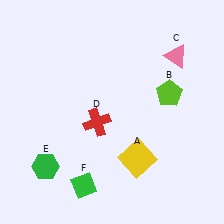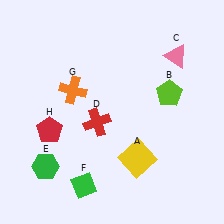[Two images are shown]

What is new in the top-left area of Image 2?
An orange cross (G) was added in the top-left area of Image 2.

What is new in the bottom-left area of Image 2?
A red pentagon (H) was added in the bottom-left area of Image 2.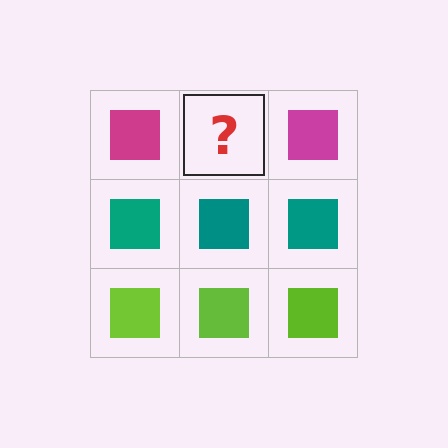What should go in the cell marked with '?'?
The missing cell should contain a magenta square.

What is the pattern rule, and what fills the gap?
The rule is that each row has a consistent color. The gap should be filled with a magenta square.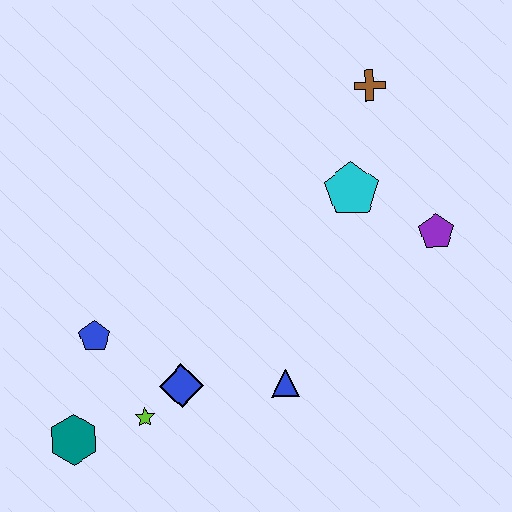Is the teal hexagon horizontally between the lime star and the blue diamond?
No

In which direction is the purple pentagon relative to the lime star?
The purple pentagon is to the right of the lime star.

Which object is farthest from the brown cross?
The teal hexagon is farthest from the brown cross.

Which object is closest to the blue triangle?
The blue diamond is closest to the blue triangle.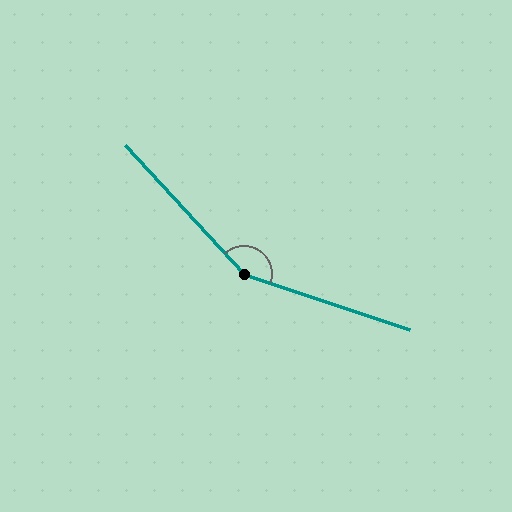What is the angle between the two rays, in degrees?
Approximately 151 degrees.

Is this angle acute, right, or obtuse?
It is obtuse.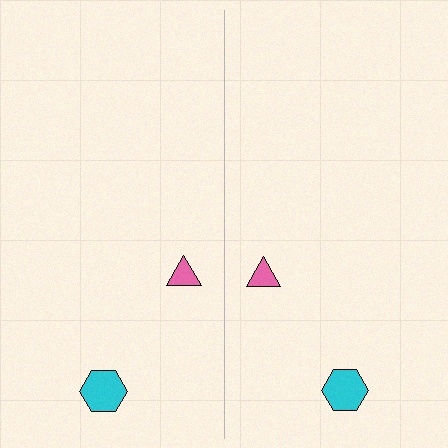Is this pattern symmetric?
Yes, this pattern has bilateral (reflection) symmetry.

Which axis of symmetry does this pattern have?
The pattern has a vertical axis of symmetry running through the center of the image.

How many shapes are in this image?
There are 4 shapes in this image.